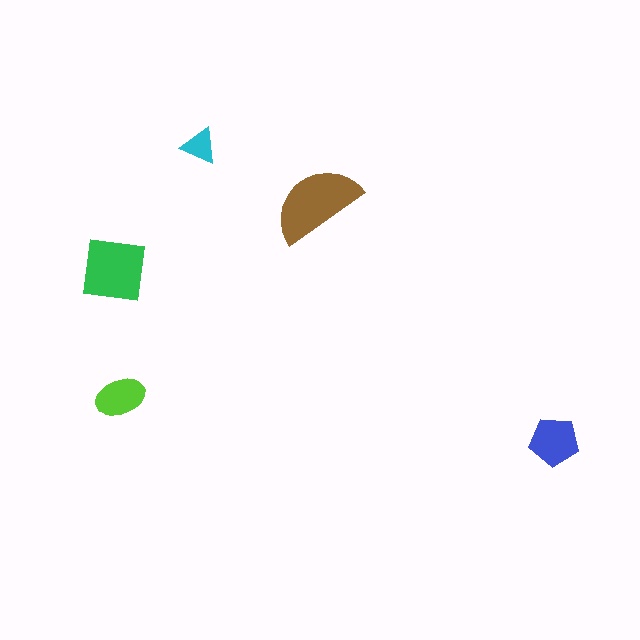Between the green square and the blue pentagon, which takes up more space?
The green square.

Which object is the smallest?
The cyan triangle.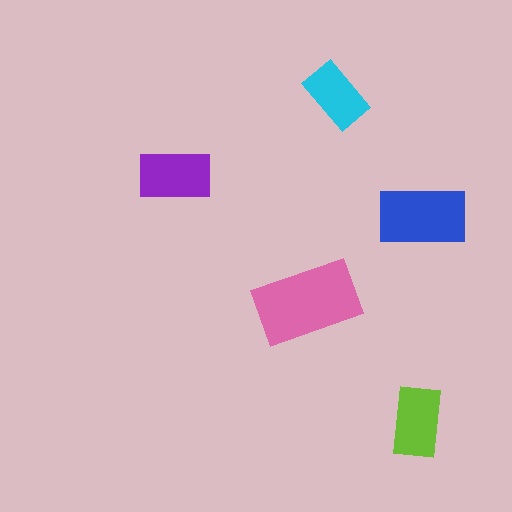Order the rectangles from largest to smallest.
the pink one, the blue one, the purple one, the lime one, the cyan one.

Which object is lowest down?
The lime rectangle is bottommost.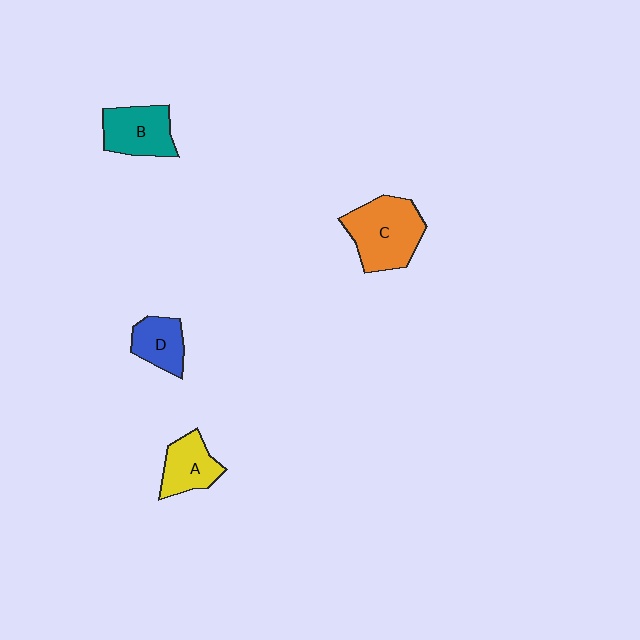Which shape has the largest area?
Shape C (orange).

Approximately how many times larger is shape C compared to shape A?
Approximately 1.7 times.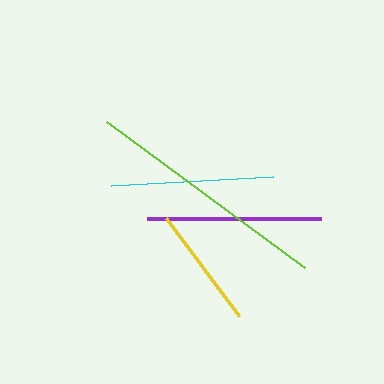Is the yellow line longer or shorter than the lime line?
The lime line is longer than the yellow line.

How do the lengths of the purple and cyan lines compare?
The purple and cyan lines are approximately the same length.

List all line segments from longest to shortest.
From longest to shortest: lime, purple, cyan, yellow.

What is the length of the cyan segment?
The cyan segment is approximately 162 pixels long.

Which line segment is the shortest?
The yellow line is the shortest at approximately 123 pixels.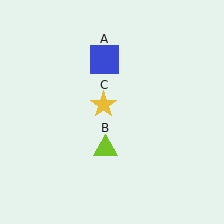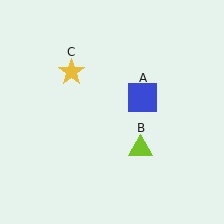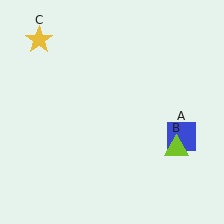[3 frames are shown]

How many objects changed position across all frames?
3 objects changed position: blue square (object A), lime triangle (object B), yellow star (object C).